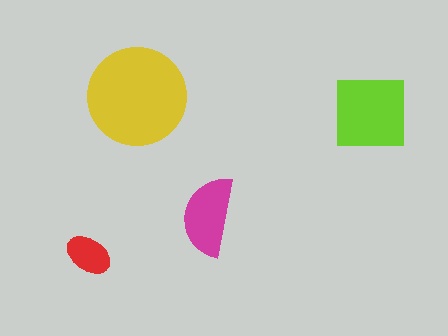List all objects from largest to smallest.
The yellow circle, the lime square, the magenta semicircle, the red ellipse.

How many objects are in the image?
There are 4 objects in the image.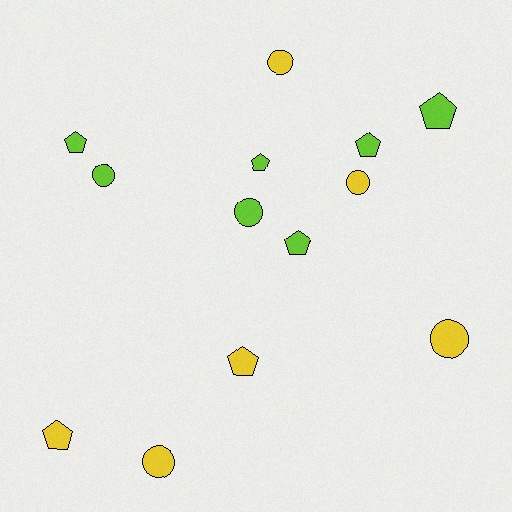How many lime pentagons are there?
There are 5 lime pentagons.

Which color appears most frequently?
Lime, with 7 objects.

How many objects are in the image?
There are 13 objects.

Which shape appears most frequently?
Pentagon, with 7 objects.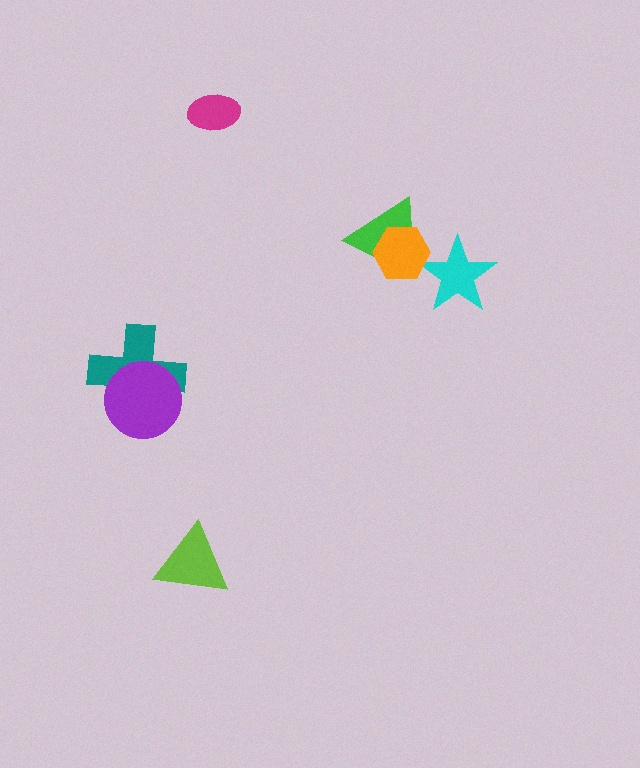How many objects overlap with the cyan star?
2 objects overlap with the cyan star.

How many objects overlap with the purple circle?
1 object overlaps with the purple circle.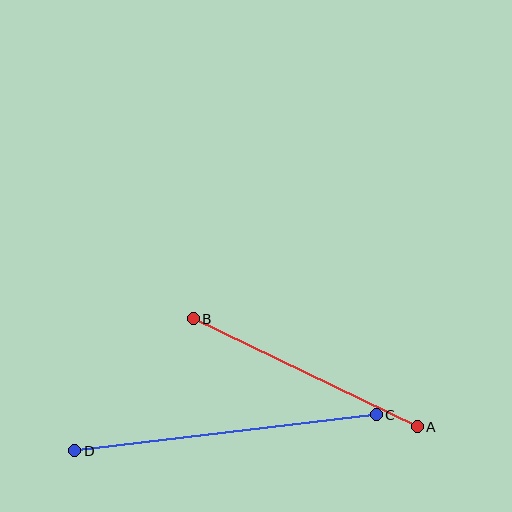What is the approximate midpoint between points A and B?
The midpoint is at approximately (305, 373) pixels.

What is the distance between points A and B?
The distance is approximately 248 pixels.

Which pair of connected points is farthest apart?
Points C and D are farthest apart.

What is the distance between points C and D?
The distance is approximately 304 pixels.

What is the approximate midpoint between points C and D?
The midpoint is at approximately (225, 433) pixels.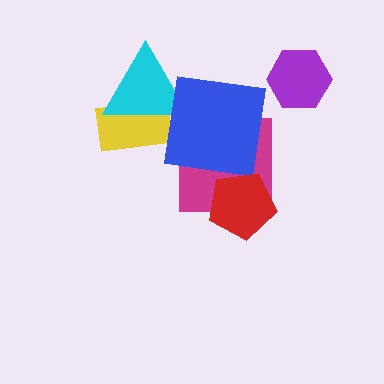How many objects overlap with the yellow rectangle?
1 object overlaps with the yellow rectangle.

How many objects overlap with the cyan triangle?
2 objects overlap with the cyan triangle.